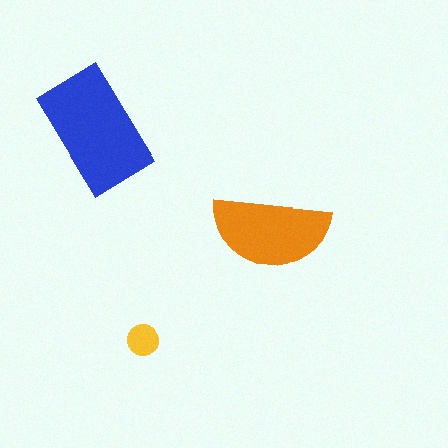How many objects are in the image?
There are 3 objects in the image.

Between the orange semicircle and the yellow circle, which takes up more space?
The orange semicircle.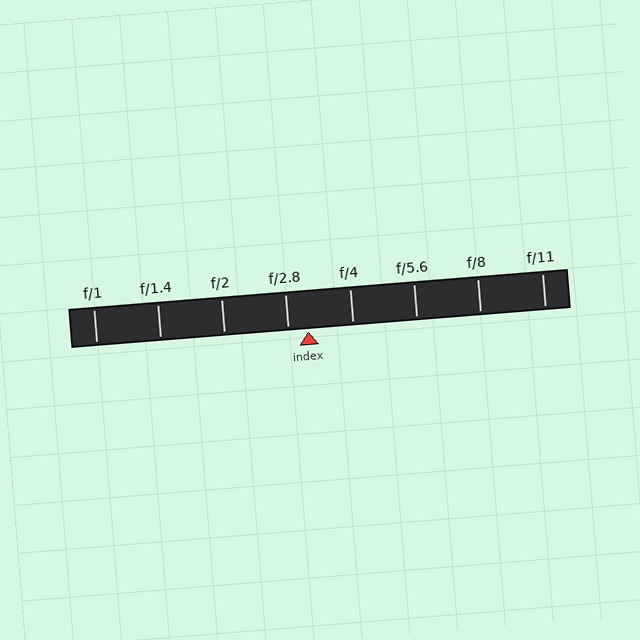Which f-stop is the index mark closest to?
The index mark is closest to f/2.8.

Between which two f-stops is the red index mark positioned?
The index mark is between f/2.8 and f/4.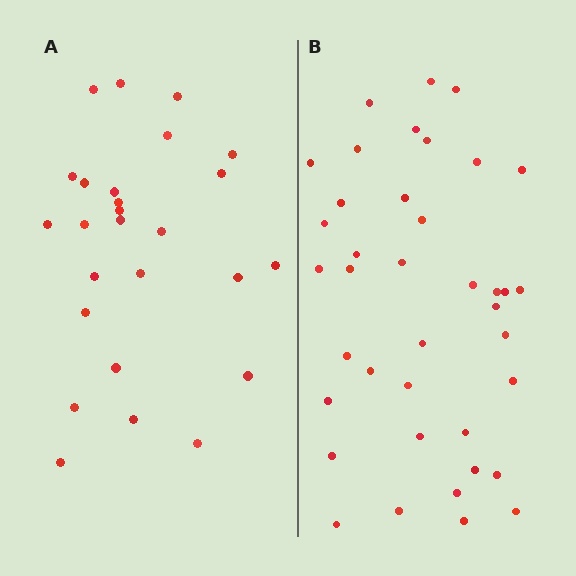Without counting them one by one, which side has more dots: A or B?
Region B (the right region) has more dots.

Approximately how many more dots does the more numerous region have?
Region B has approximately 15 more dots than region A.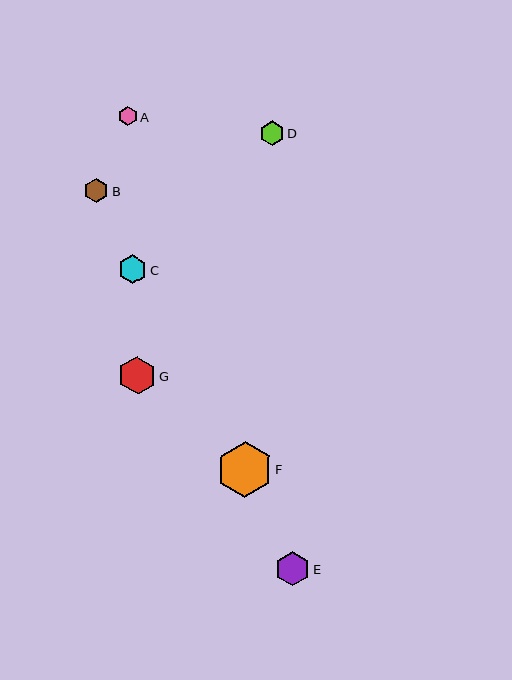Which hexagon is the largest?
Hexagon F is the largest with a size of approximately 55 pixels.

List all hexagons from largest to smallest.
From largest to smallest: F, G, E, C, D, B, A.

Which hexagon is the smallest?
Hexagon A is the smallest with a size of approximately 19 pixels.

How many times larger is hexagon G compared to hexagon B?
Hexagon G is approximately 1.6 times the size of hexagon B.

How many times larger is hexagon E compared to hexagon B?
Hexagon E is approximately 1.4 times the size of hexagon B.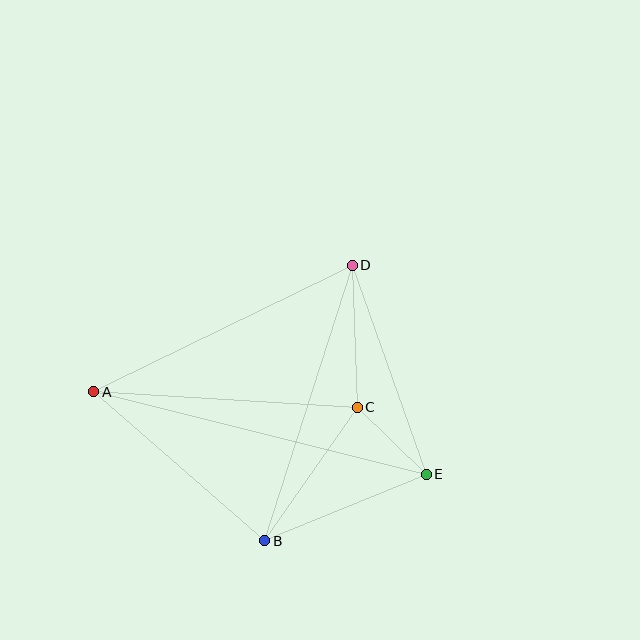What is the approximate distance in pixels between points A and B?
The distance between A and B is approximately 227 pixels.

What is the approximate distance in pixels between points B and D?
The distance between B and D is approximately 289 pixels.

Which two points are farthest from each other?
Points A and E are farthest from each other.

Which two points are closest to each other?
Points C and E are closest to each other.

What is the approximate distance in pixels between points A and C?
The distance between A and C is approximately 264 pixels.